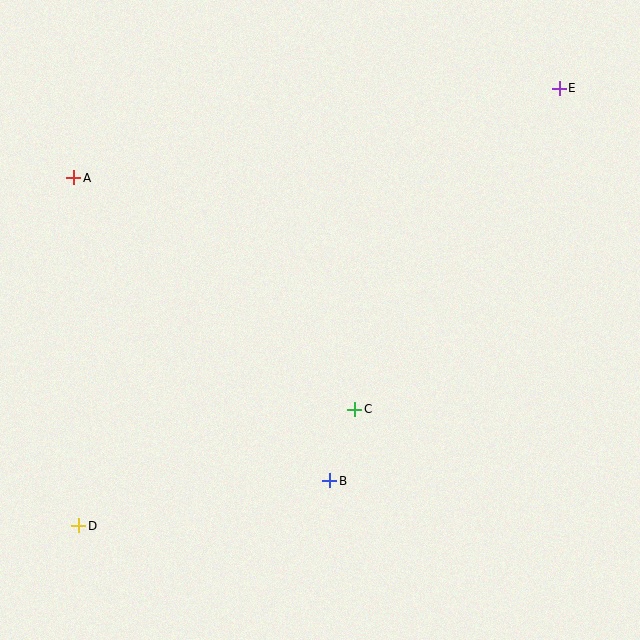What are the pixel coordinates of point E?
Point E is at (559, 88).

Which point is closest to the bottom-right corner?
Point B is closest to the bottom-right corner.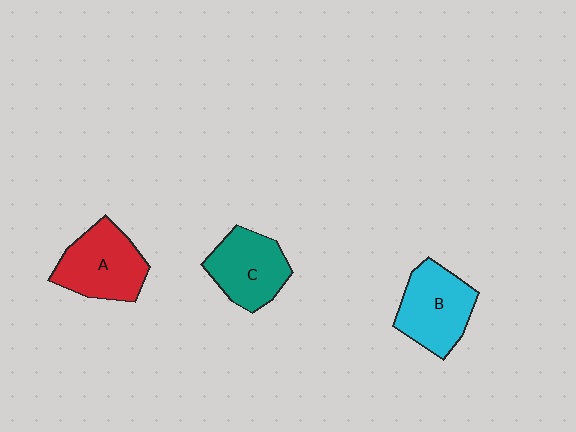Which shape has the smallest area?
Shape C (teal).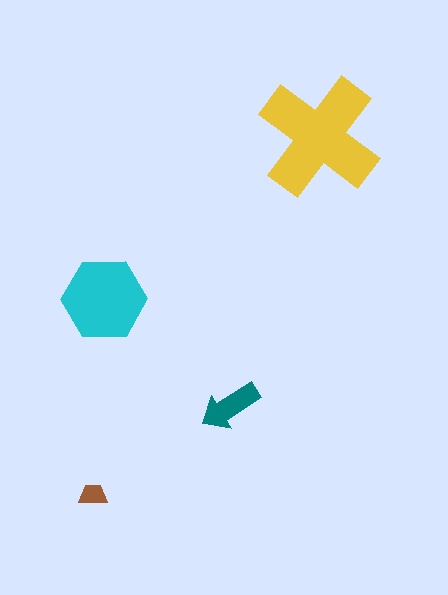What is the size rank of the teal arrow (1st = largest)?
3rd.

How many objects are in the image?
There are 4 objects in the image.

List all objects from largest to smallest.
The yellow cross, the cyan hexagon, the teal arrow, the brown trapezoid.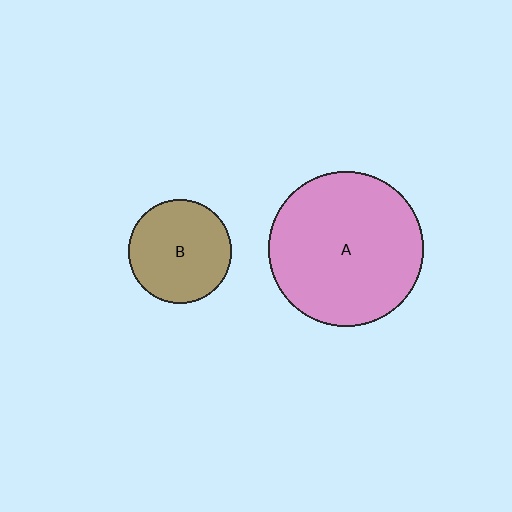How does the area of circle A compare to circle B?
Approximately 2.3 times.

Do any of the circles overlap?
No, none of the circles overlap.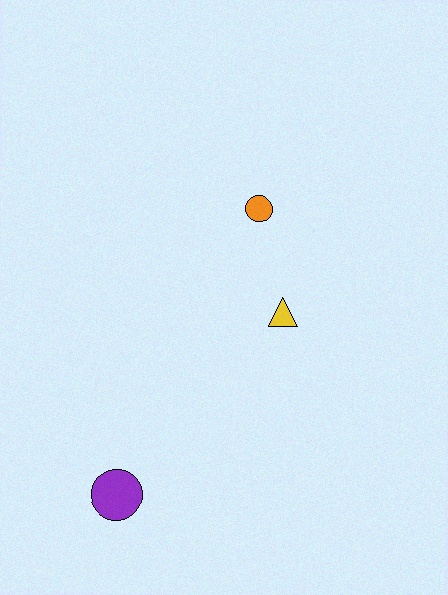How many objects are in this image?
There are 3 objects.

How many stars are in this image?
There are no stars.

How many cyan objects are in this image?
There are no cyan objects.